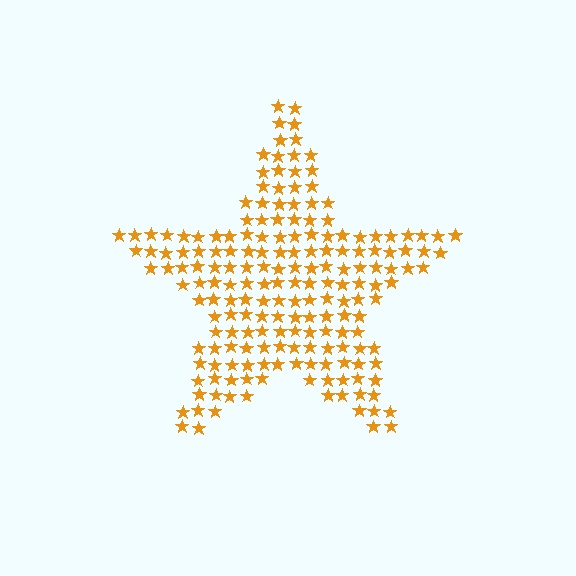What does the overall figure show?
The overall figure shows a star.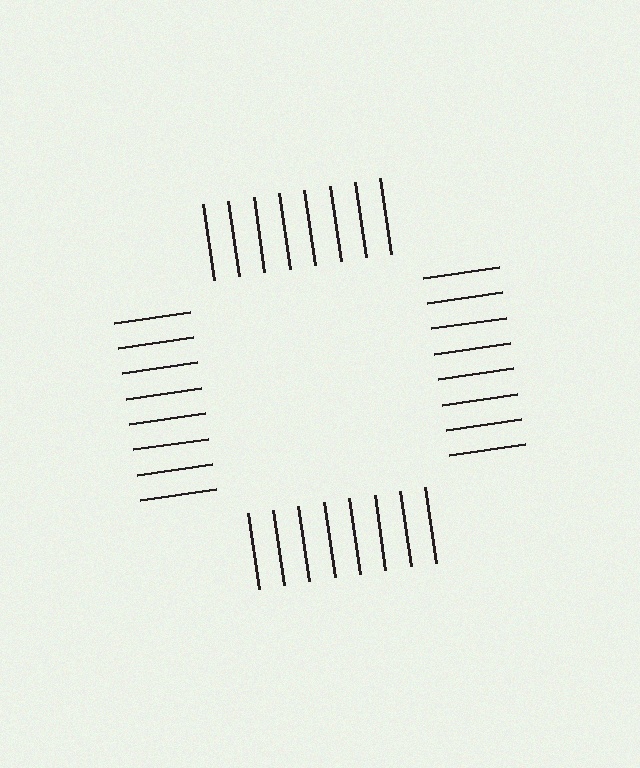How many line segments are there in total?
32 — 8 along each of the 4 edges.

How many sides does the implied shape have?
4 sides — the line-ends trace a square.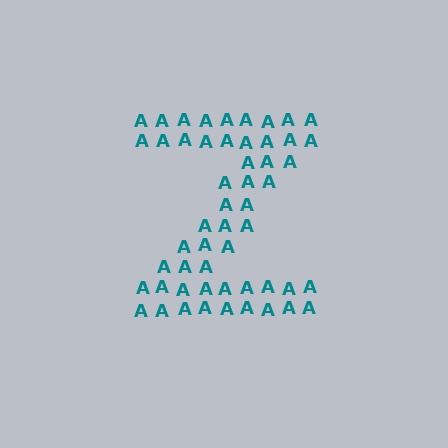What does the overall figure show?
The overall figure shows the letter Z.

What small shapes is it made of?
It is made of small letter A's.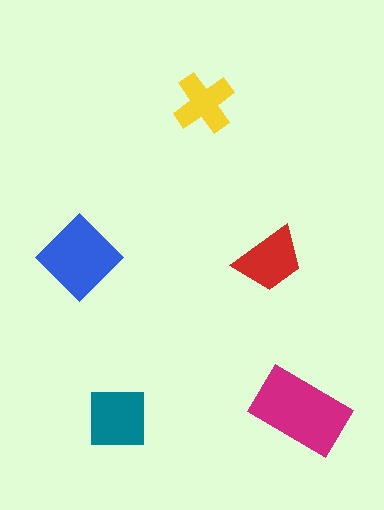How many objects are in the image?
There are 5 objects in the image.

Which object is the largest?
The magenta rectangle.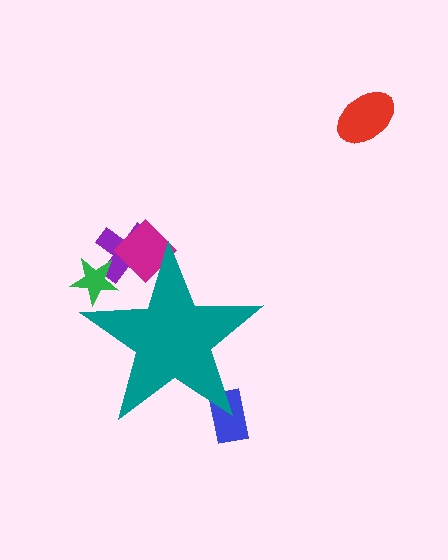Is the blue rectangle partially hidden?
Yes, the blue rectangle is partially hidden behind the teal star.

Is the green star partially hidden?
Yes, the green star is partially hidden behind the teal star.